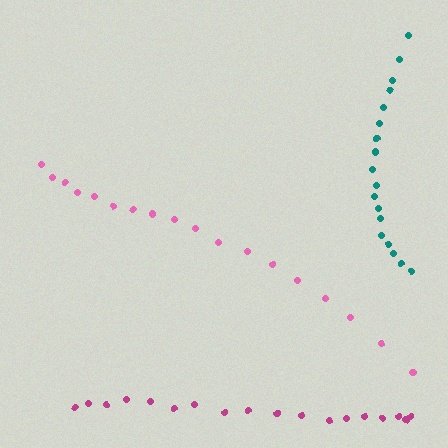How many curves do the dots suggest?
There are 3 distinct paths.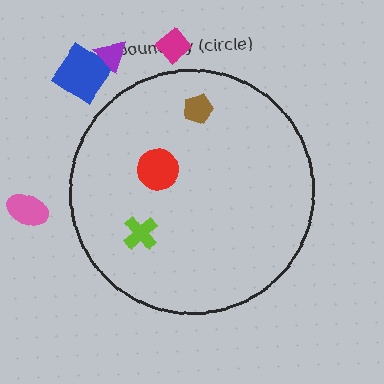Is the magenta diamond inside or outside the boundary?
Outside.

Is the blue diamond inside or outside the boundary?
Outside.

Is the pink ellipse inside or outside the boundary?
Outside.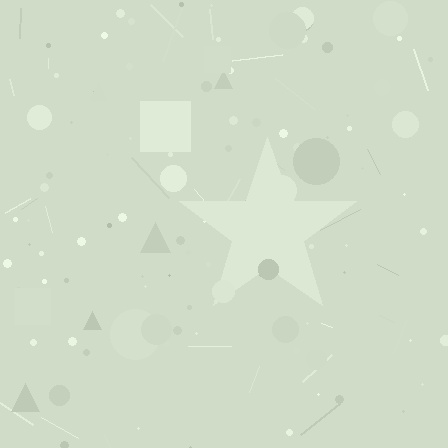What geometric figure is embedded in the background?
A star is embedded in the background.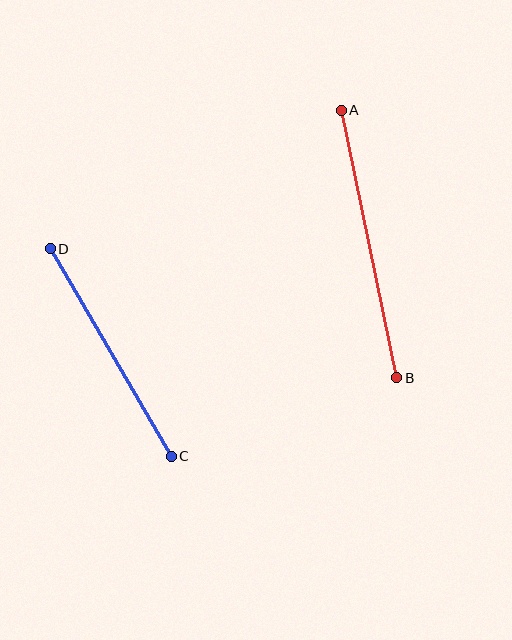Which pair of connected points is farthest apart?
Points A and B are farthest apart.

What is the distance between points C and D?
The distance is approximately 240 pixels.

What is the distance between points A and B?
The distance is approximately 273 pixels.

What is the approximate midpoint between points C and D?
The midpoint is at approximately (111, 352) pixels.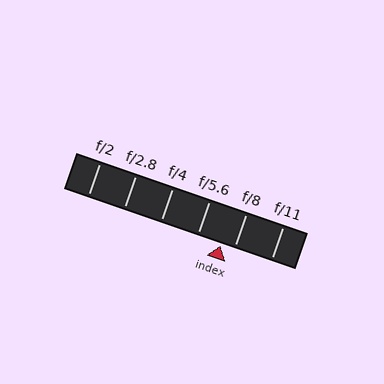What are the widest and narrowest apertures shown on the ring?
The widest aperture shown is f/2 and the narrowest is f/11.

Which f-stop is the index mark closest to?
The index mark is closest to f/8.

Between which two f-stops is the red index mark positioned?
The index mark is between f/5.6 and f/8.